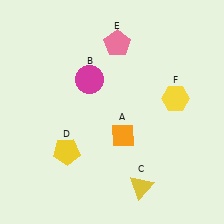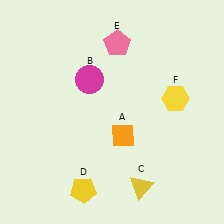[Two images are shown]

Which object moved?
The yellow pentagon (D) moved down.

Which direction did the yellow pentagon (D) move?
The yellow pentagon (D) moved down.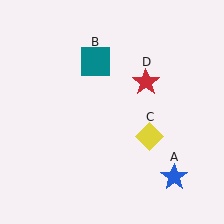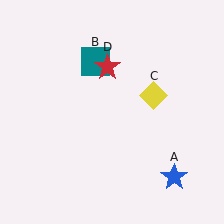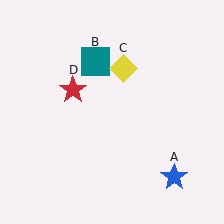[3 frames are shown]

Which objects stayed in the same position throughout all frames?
Blue star (object A) and teal square (object B) remained stationary.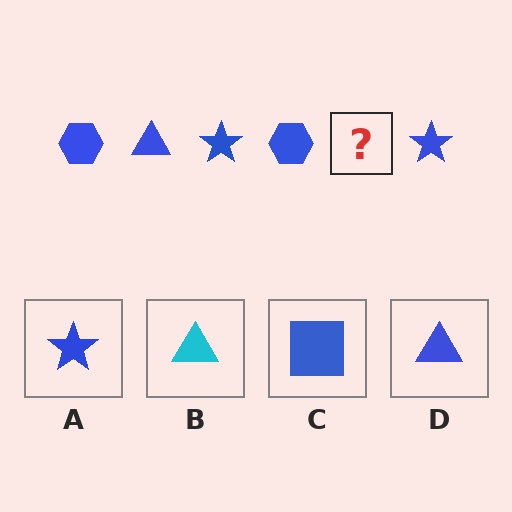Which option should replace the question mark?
Option D.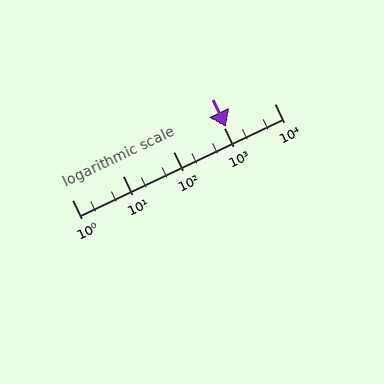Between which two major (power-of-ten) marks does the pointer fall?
The pointer is between 1000 and 10000.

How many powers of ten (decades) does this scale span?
The scale spans 4 decades, from 1 to 10000.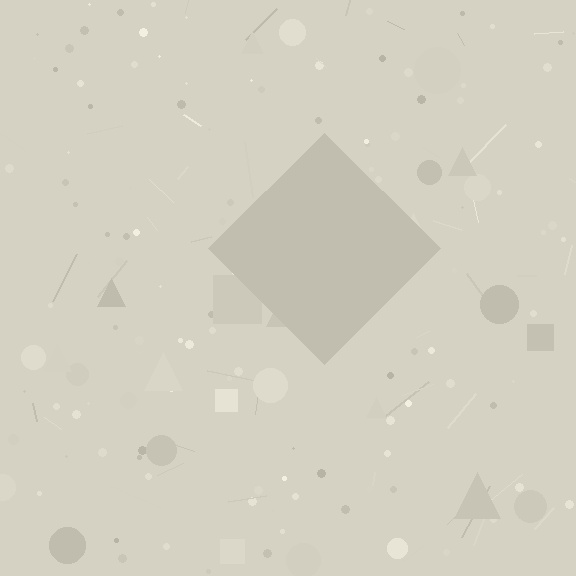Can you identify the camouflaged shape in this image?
The camouflaged shape is a diamond.